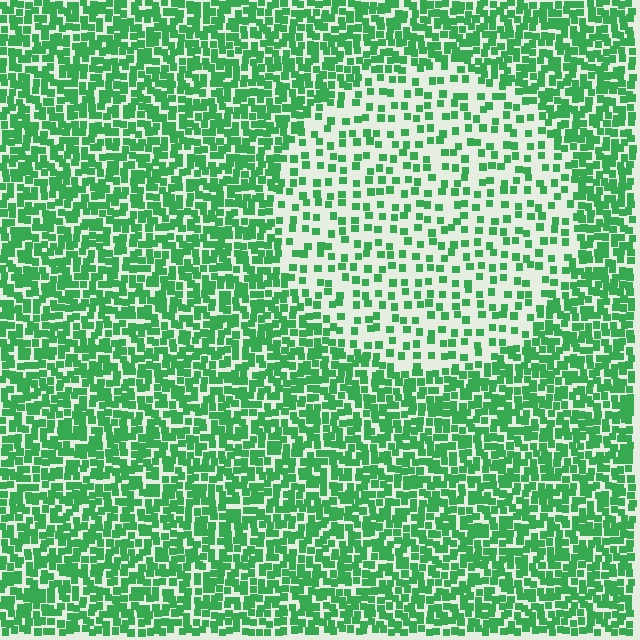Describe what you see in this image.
The image contains small green elements arranged at two different densities. A circle-shaped region is visible where the elements are less densely packed than the surrounding area.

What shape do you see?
I see a circle.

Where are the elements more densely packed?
The elements are more densely packed outside the circle boundary.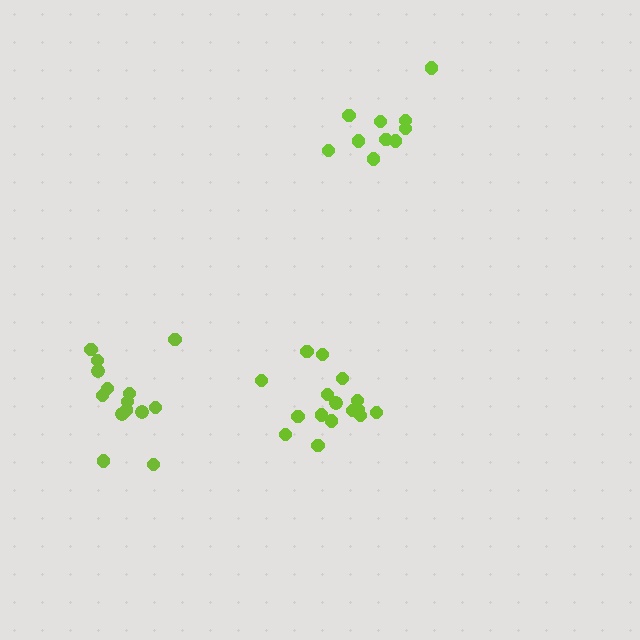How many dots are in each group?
Group 1: 16 dots, Group 2: 14 dots, Group 3: 10 dots (40 total).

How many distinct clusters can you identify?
There are 3 distinct clusters.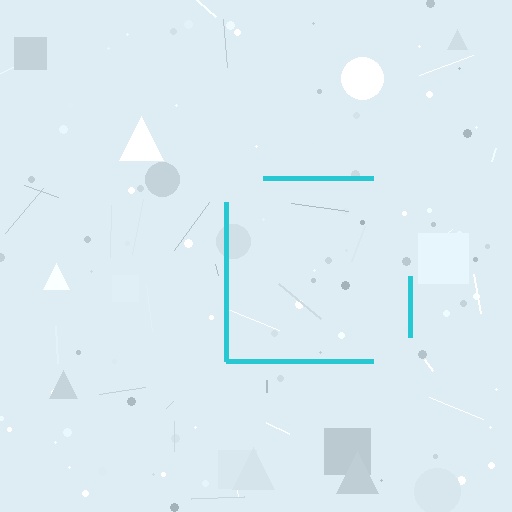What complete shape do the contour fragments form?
The contour fragments form a square.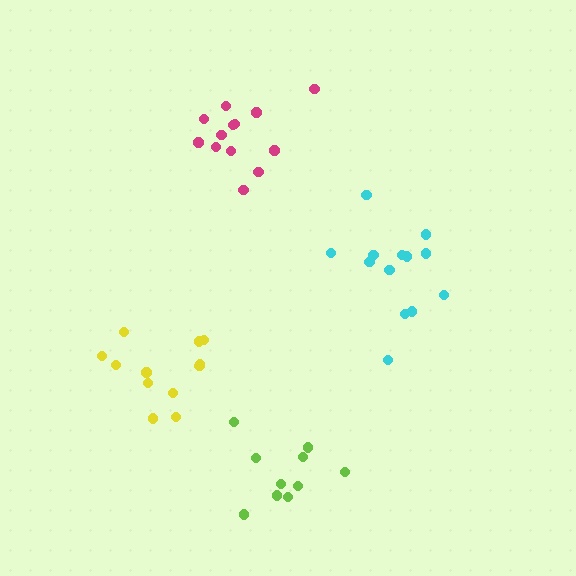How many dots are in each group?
Group 1: 12 dots, Group 2: 13 dots, Group 3: 13 dots, Group 4: 10 dots (48 total).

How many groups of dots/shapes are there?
There are 4 groups.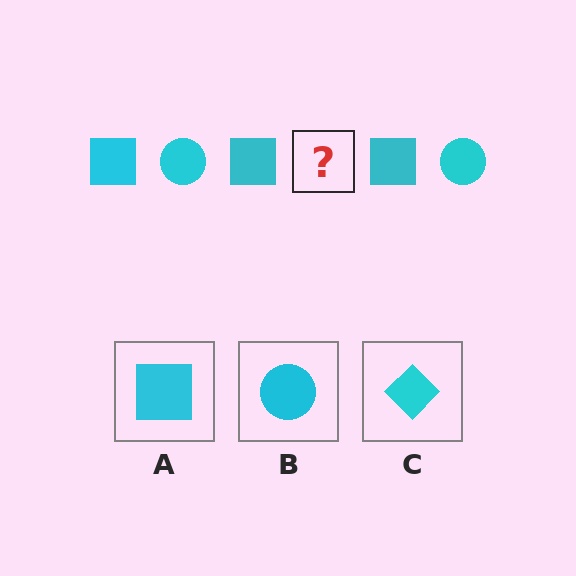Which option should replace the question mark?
Option B.